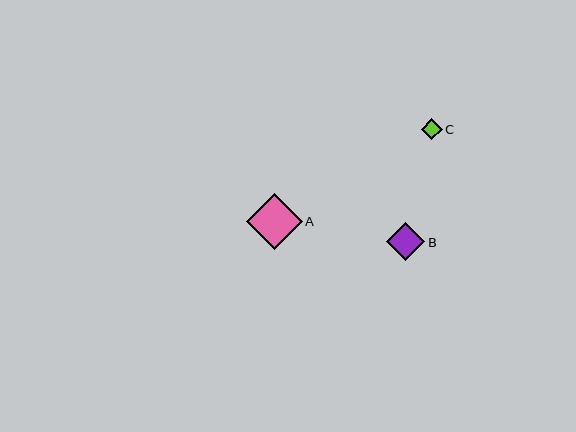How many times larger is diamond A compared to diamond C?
Diamond A is approximately 2.6 times the size of diamond C.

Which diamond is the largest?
Diamond A is the largest with a size of approximately 56 pixels.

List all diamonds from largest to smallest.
From largest to smallest: A, B, C.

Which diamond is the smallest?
Diamond C is the smallest with a size of approximately 21 pixels.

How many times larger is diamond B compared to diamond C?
Diamond B is approximately 1.8 times the size of diamond C.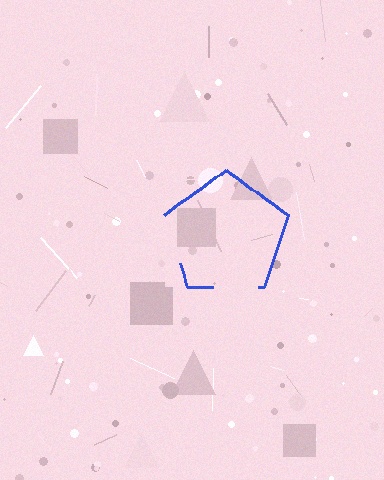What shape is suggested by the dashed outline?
The dashed outline suggests a pentagon.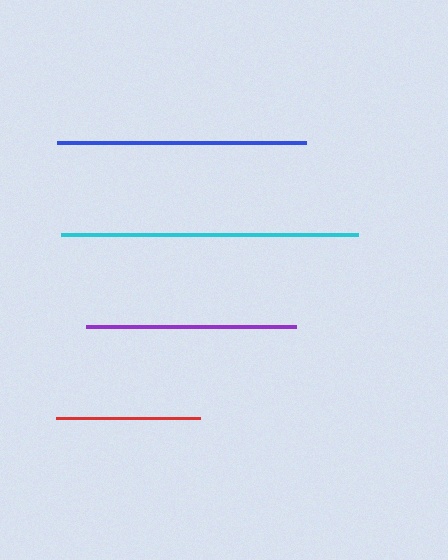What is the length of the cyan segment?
The cyan segment is approximately 296 pixels long.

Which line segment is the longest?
The cyan line is the longest at approximately 296 pixels.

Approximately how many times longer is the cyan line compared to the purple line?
The cyan line is approximately 1.4 times the length of the purple line.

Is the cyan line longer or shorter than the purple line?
The cyan line is longer than the purple line.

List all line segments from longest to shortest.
From longest to shortest: cyan, blue, purple, red.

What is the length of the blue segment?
The blue segment is approximately 249 pixels long.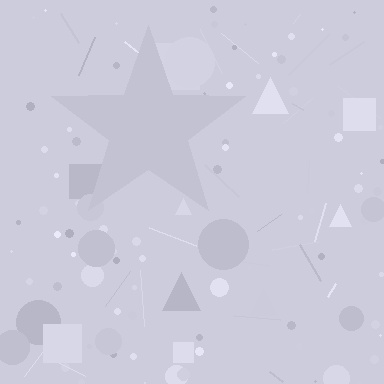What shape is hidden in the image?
A star is hidden in the image.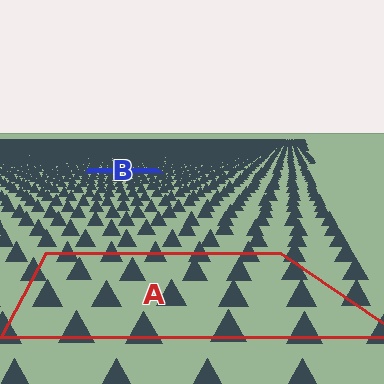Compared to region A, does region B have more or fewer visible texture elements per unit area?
Region B has more texture elements per unit area — they are packed more densely because it is farther away.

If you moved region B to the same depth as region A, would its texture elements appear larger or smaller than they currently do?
They would appear larger. At a closer depth, the same texture elements are projected at a bigger on-screen size.